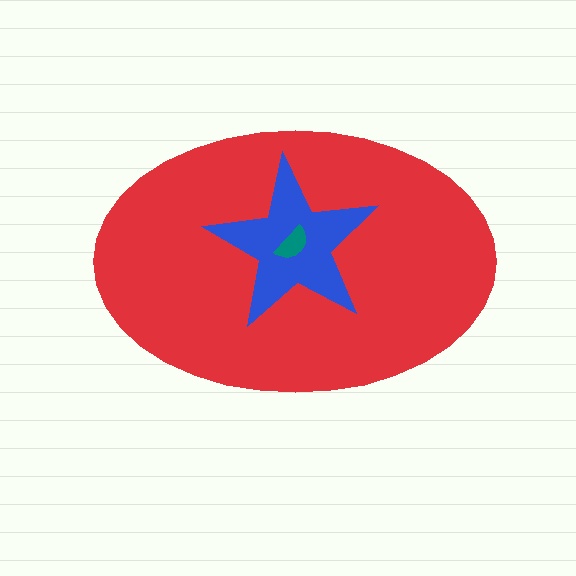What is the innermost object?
The teal semicircle.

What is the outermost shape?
The red ellipse.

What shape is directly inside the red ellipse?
The blue star.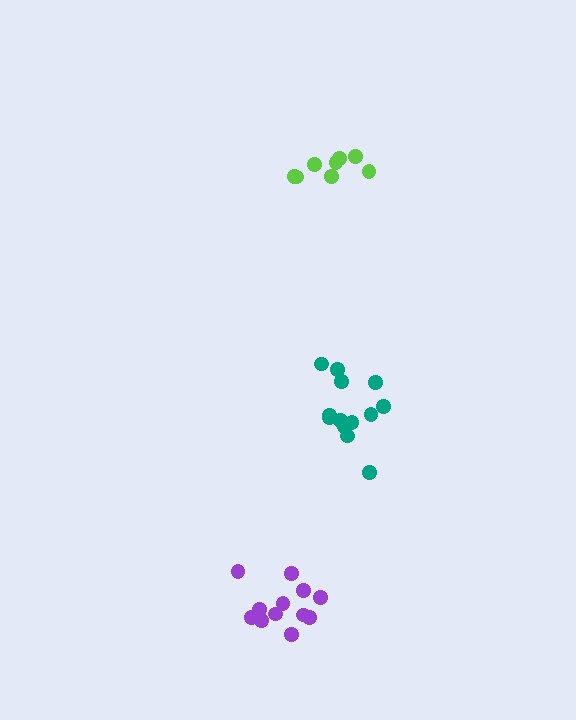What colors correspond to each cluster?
The clusters are colored: purple, teal, lime.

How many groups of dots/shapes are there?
There are 3 groups.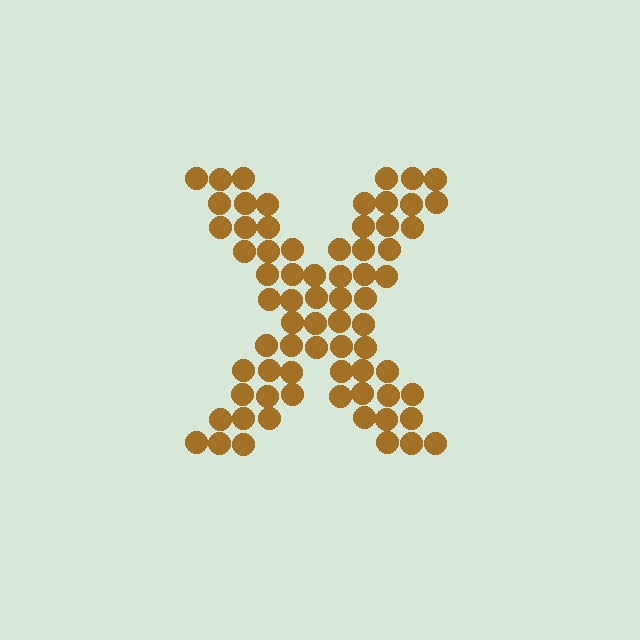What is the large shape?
The large shape is the letter X.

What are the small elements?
The small elements are circles.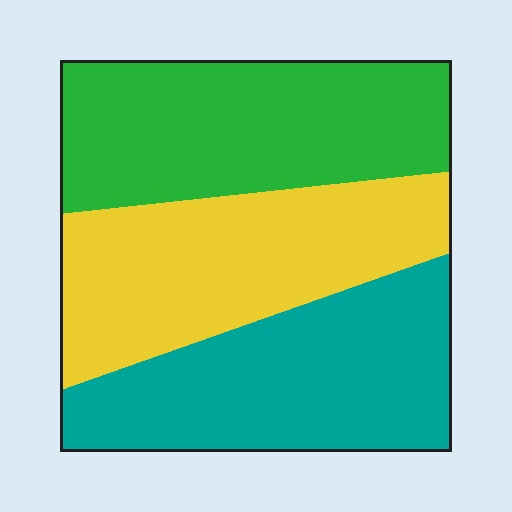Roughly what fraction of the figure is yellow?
Yellow takes up about one third (1/3) of the figure.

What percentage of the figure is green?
Green covers around 35% of the figure.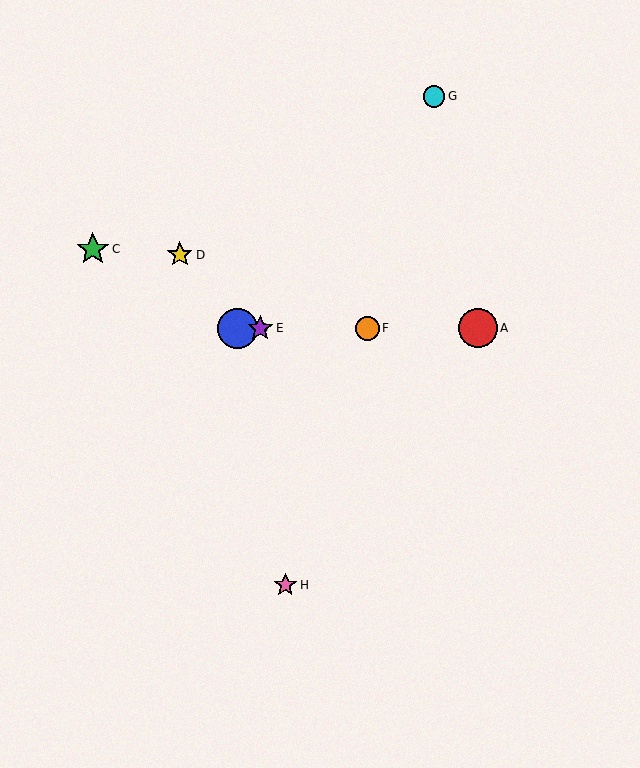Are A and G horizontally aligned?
No, A is at y≈329 and G is at y≈97.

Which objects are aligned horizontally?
Objects A, B, E, F are aligned horizontally.